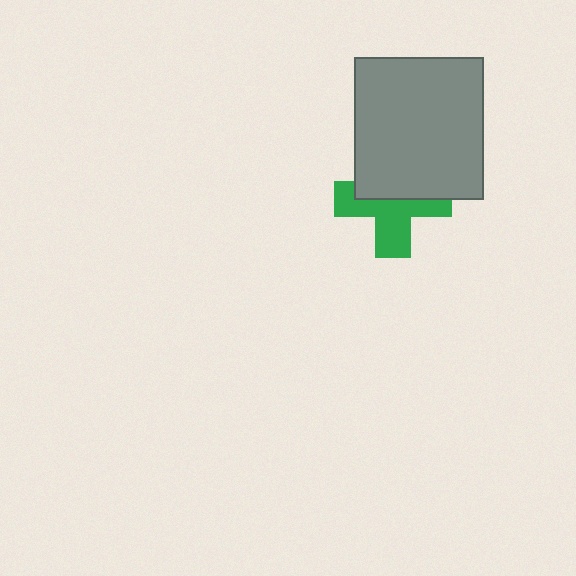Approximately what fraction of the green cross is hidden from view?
Roughly 45% of the green cross is hidden behind the gray rectangle.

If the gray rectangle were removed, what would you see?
You would see the complete green cross.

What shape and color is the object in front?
The object in front is a gray rectangle.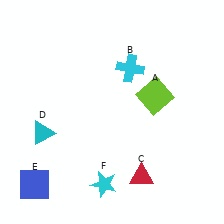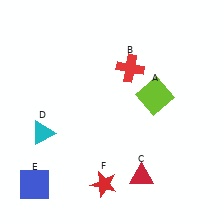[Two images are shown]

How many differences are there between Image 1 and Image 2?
There are 2 differences between the two images.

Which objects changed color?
B changed from cyan to red. F changed from cyan to red.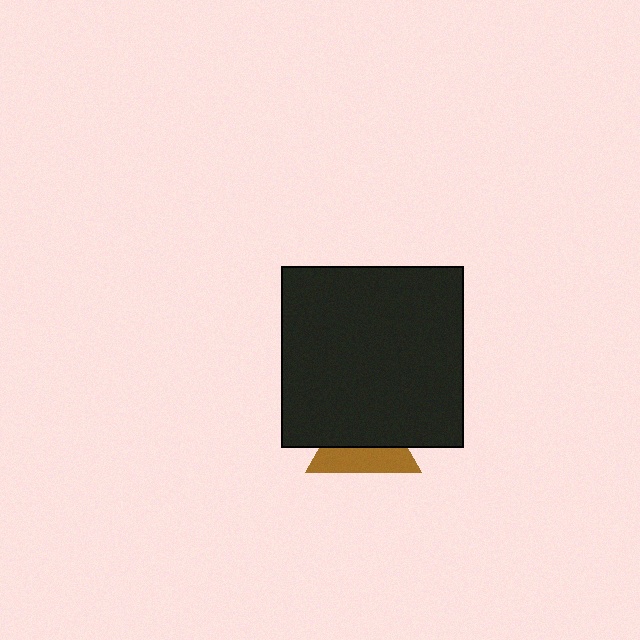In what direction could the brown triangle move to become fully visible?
The brown triangle could move down. That would shift it out from behind the black square entirely.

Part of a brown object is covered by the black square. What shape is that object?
It is a triangle.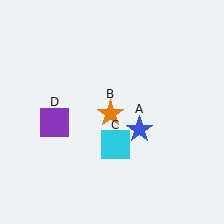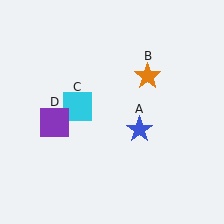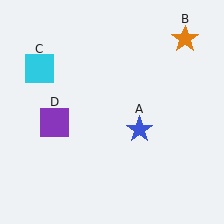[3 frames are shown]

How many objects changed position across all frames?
2 objects changed position: orange star (object B), cyan square (object C).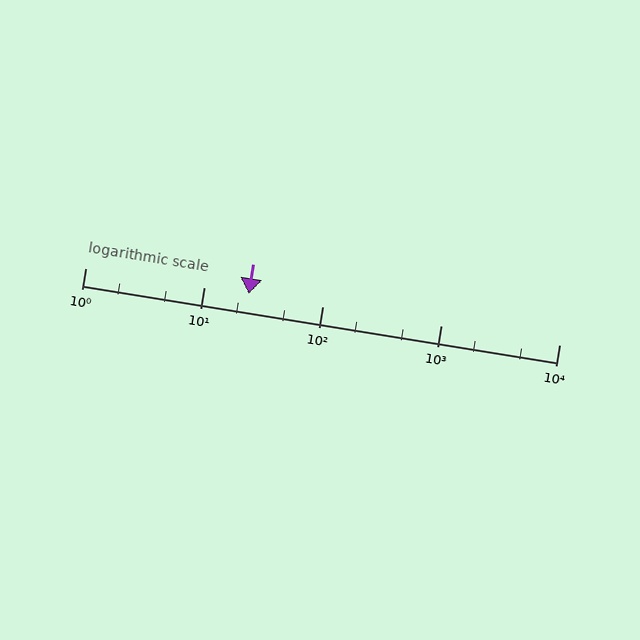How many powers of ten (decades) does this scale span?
The scale spans 4 decades, from 1 to 10000.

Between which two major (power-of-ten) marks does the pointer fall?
The pointer is between 10 and 100.